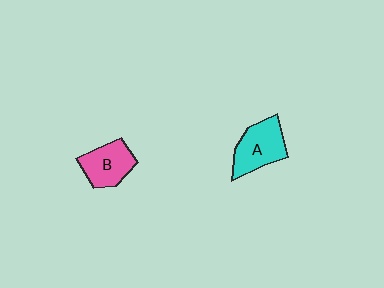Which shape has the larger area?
Shape A (cyan).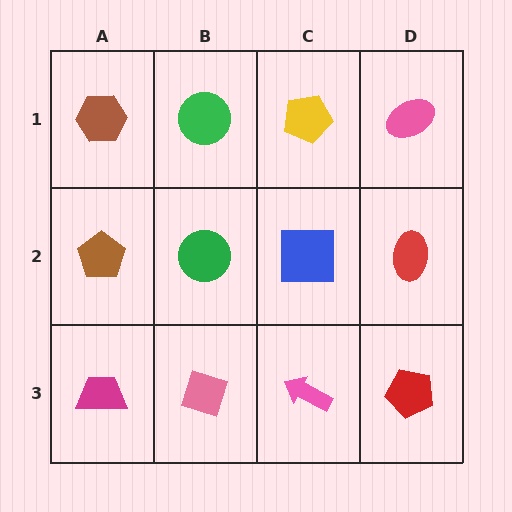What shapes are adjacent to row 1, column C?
A blue square (row 2, column C), a green circle (row 1, column B), a pink ellipse (row 1, column D).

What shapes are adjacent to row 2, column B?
A green circle (row 1, column B), a pink diamond (row 3, column B), a brown pentagon (row 2, column A), a blue square (row 2, column C).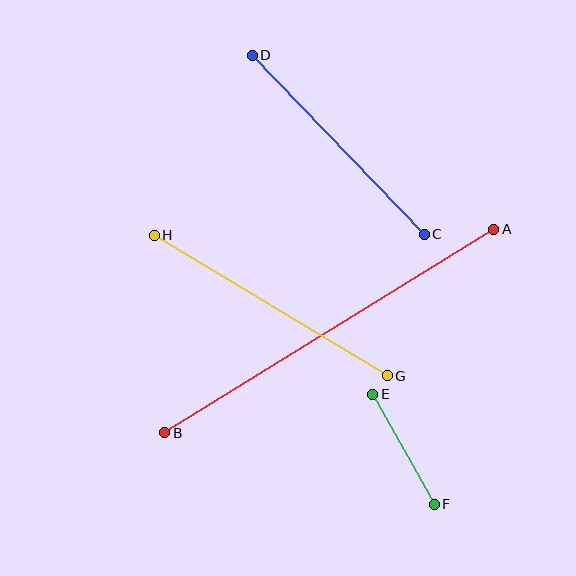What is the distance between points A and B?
The distance is approximately 387 pixels.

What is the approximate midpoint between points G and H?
The midpoint is at approximately (271, 306) pixels.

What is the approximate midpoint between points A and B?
The midpoint is at approximately (329, 331) pixels.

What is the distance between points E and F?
The distance is approximately 126 pixels.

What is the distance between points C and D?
The distance is approximately 248 pixels.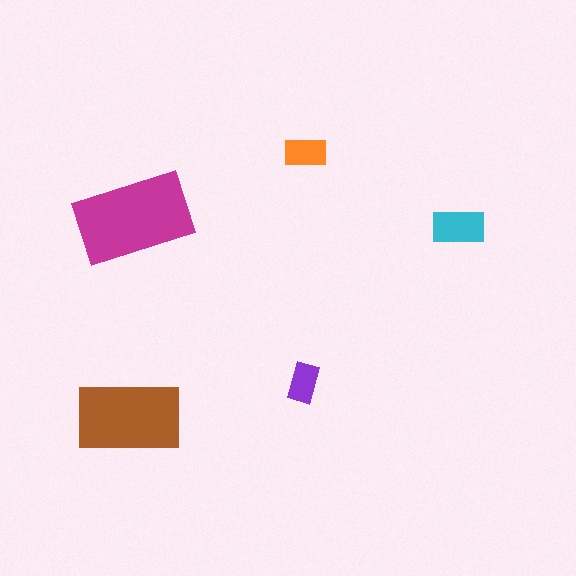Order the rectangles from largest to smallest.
the magenta one, the brown one, the cyan one, the orange one, the purple one.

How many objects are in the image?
There are 5 objects in the image.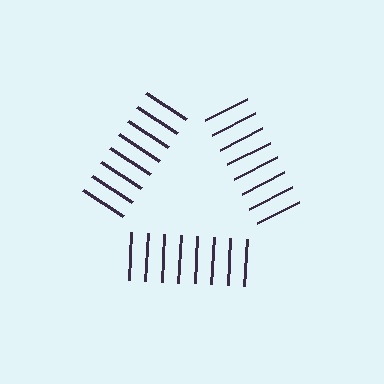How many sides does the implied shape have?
3 sides — the line-ends trace a triangle.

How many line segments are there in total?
24 — 8 along each of the 3 edges.